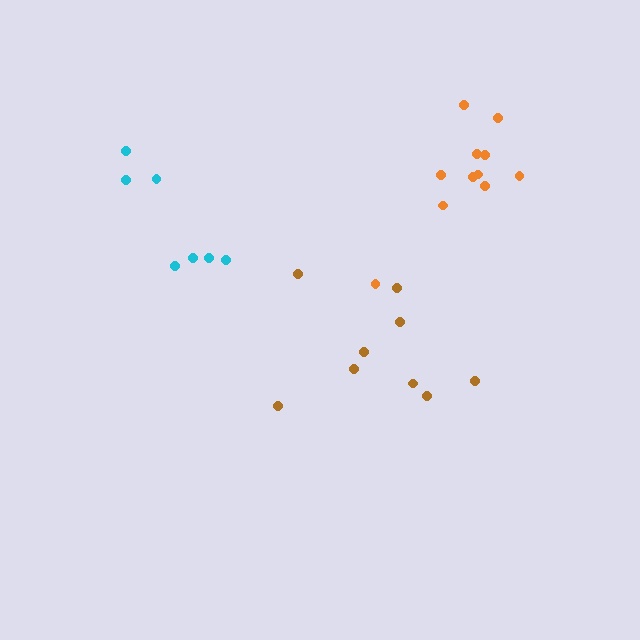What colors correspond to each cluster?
The clusters are colored: brown, cyan, orange.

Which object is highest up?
The orange cluster is topmost.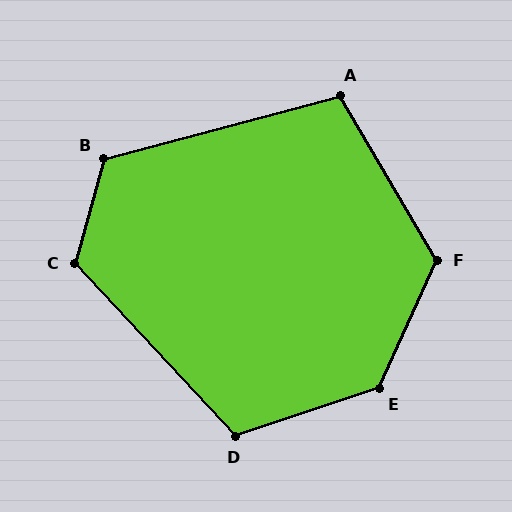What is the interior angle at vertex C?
Approximately 122 degrees (obtuse).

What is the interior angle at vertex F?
Approximately 125 degrees (obtuse).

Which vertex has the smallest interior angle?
A, at approximately 106 degrees.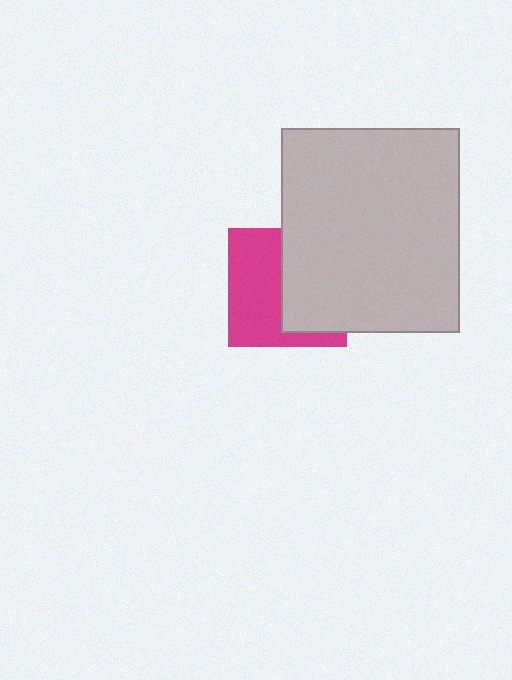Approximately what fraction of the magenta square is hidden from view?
Roughly 49% of the magenta square is hidden behind the light gray rectangle.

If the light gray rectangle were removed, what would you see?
You would see the complete magenta square.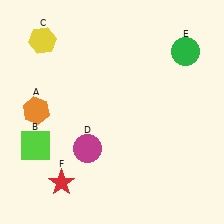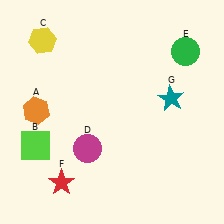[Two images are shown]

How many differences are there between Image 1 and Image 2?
There is 1 difference between the two images.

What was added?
A teal star (G) was added in Image 2.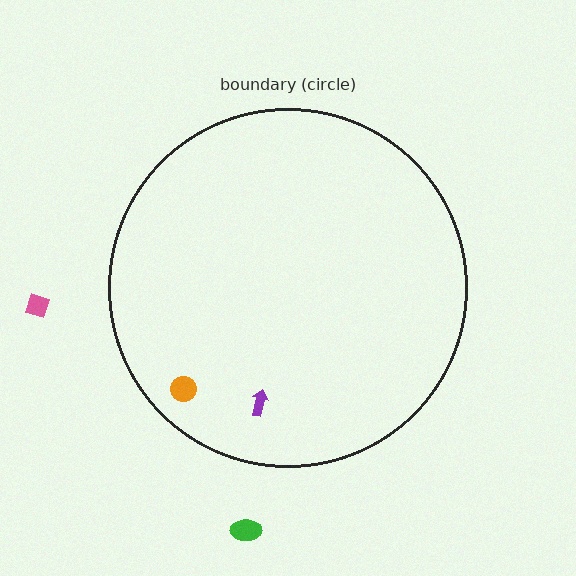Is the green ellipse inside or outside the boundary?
Outside.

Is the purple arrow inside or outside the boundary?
Inside.